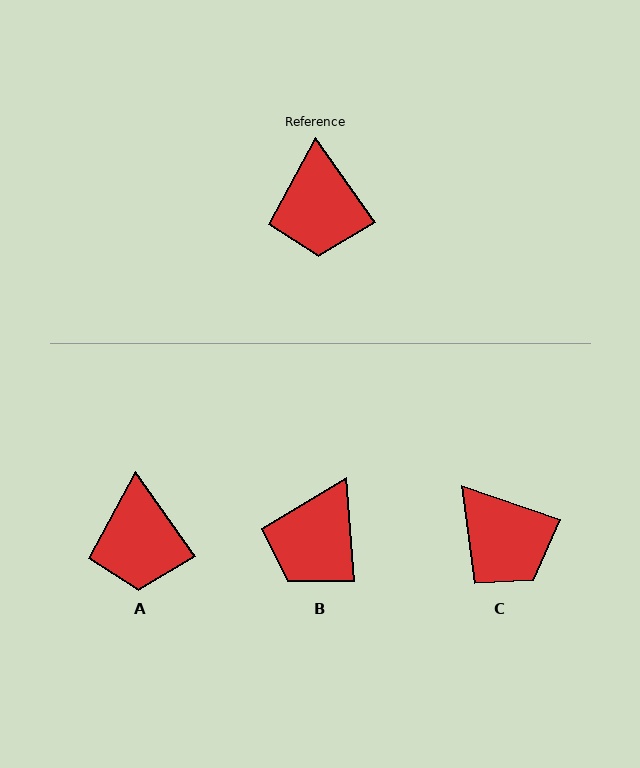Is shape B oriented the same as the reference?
No, it is off by about 31 degrees.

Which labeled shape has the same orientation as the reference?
A.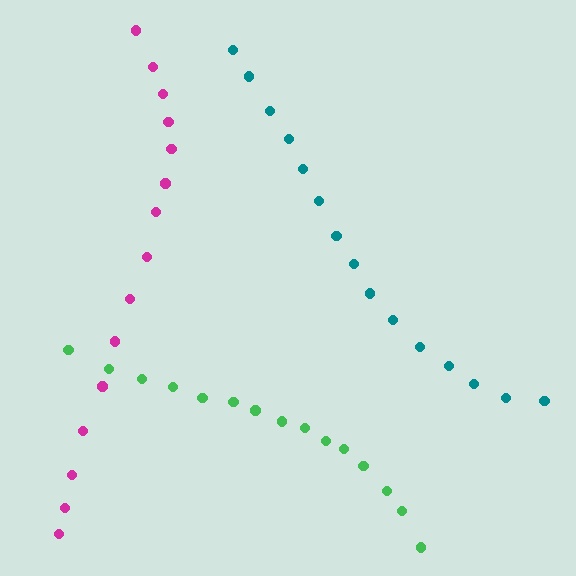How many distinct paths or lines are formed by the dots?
There are 3 distinct paths.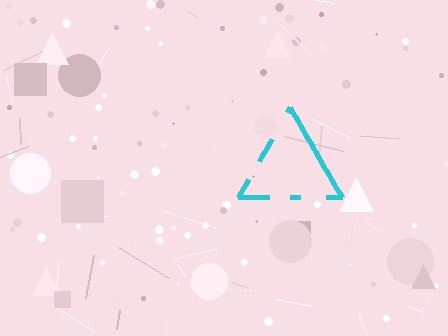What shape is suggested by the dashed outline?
The dashed outline suggests a triangle.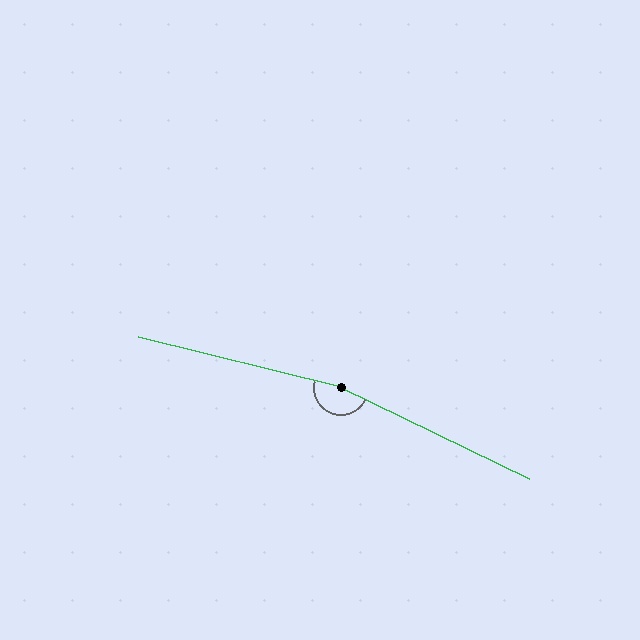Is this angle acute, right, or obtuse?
It is obtuse.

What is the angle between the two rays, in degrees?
Approximately 168 degrees.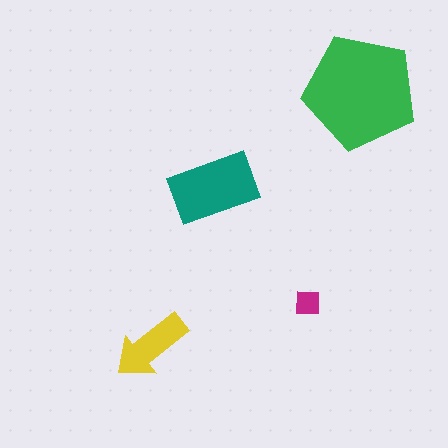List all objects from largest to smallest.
The green pentagon, the teal rectangle, the yellow arrow, the magenta square.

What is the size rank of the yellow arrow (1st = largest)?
3rd.